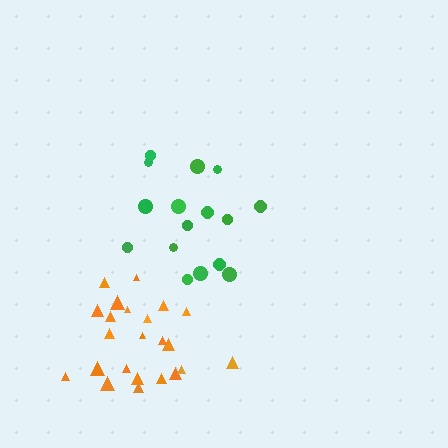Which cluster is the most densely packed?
Orange.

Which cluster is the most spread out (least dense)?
Green.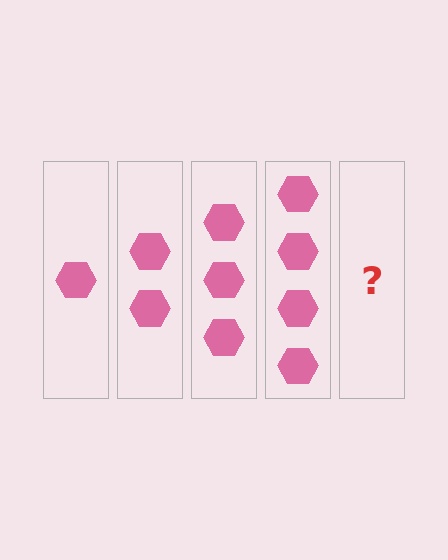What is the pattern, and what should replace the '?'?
The pattern is that each step adds one more hexagon. The '?' should be 5 hexagons.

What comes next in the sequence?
The next element should be 5 hexagons.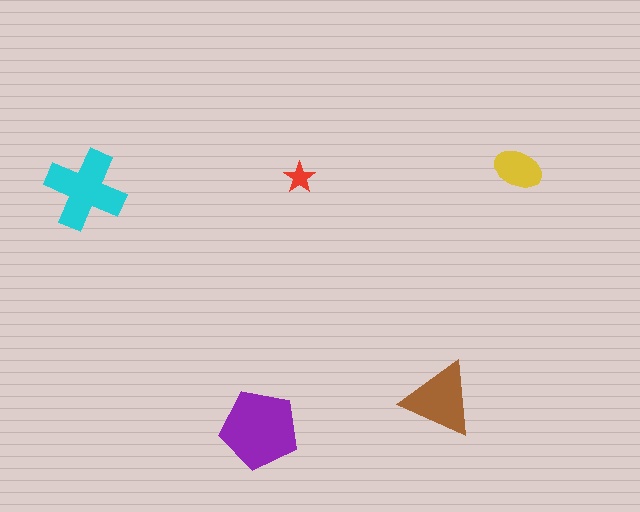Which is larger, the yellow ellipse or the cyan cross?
The cyan cross.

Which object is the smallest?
The red star.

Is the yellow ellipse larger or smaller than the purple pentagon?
Smaller.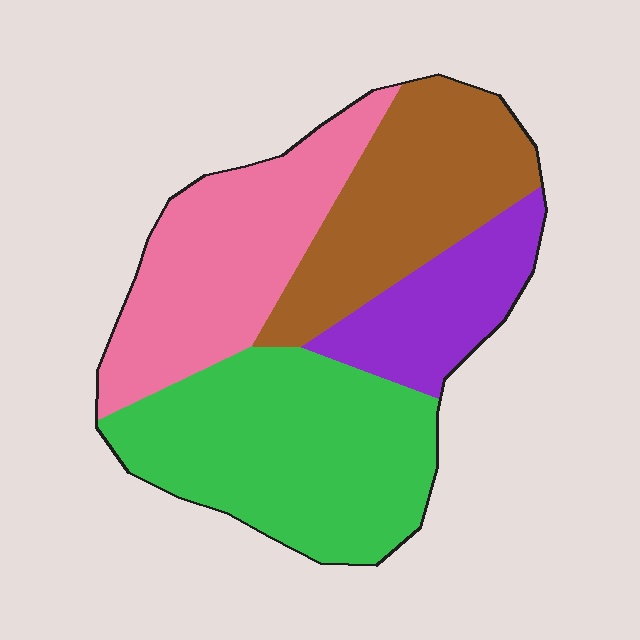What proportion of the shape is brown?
Brown covers roughly 25% of the shape.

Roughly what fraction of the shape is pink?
Pink takes up about one quarter (1/4) of the shape.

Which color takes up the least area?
Purple, at roughly 15%.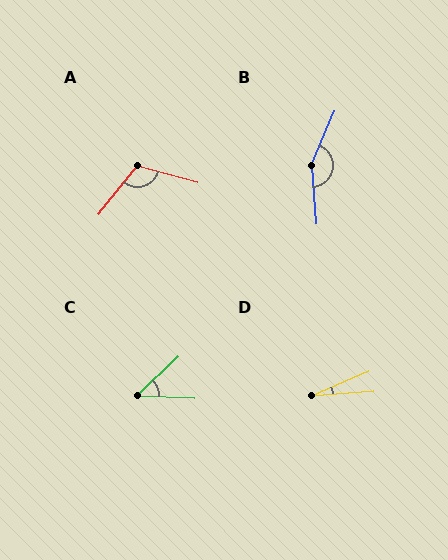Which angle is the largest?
B, at approximately 153 degrees.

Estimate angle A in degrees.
Approximately 113 degrees.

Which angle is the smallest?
D, at approximately 18 degrees.